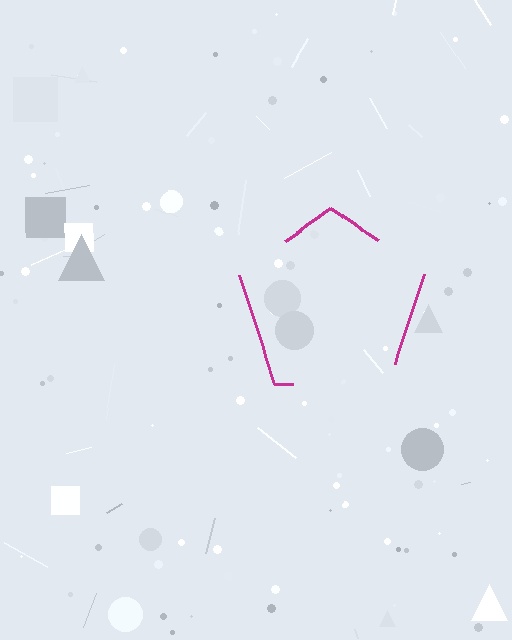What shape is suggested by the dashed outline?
The dashed outline suggests a pentagon.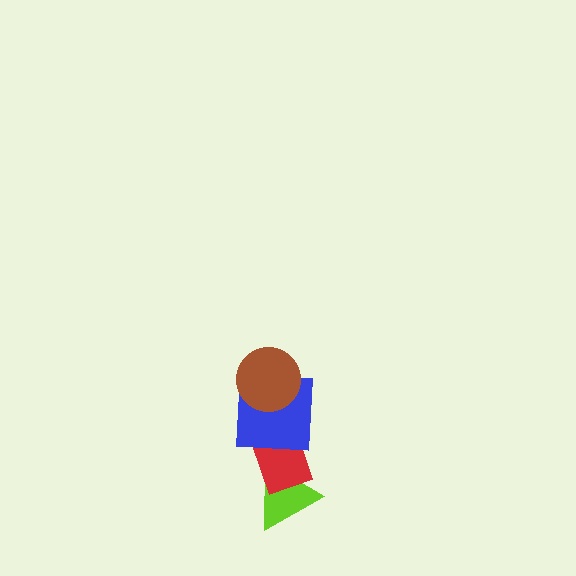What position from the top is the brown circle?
The brown circle is 1st from the top.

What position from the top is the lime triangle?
The lime triangle is 4th from the top.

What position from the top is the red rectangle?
The red rectangle is 3rd from the top.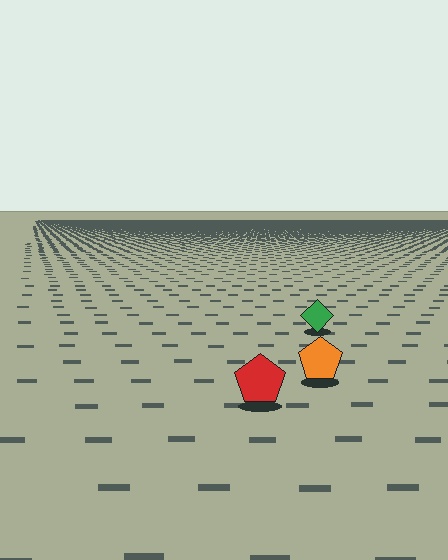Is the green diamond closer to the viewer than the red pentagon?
No. The red pentagon is closer — you can tell from the texture gradient: the ground texture is coarser near it.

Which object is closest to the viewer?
The red pentagon is closest. The texture marks near it are larger and more spread out.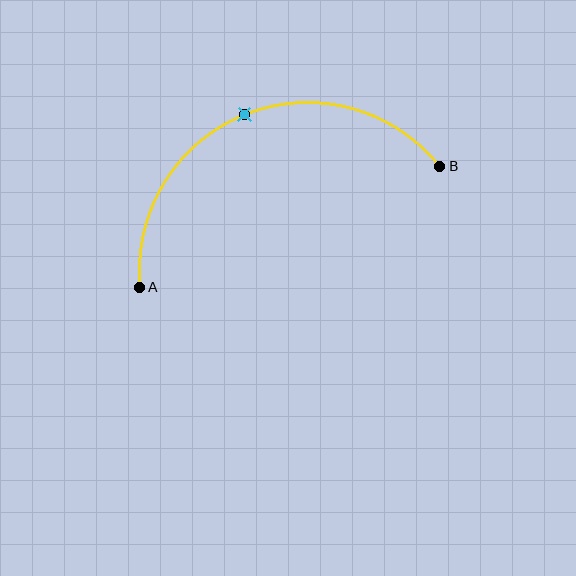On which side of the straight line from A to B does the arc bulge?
The arc bulges above the straight line connecting A and B.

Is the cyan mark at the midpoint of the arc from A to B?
Yes. The cyan mark lies on the arc at equal arc-length from both A and B — it is the arc midpoint.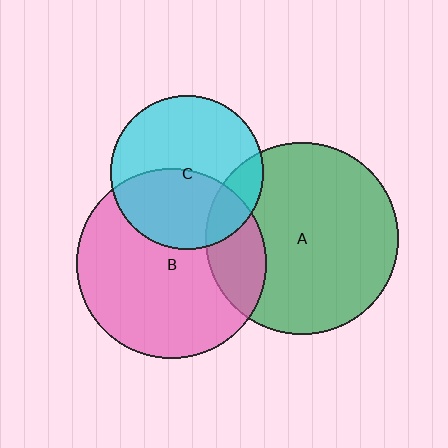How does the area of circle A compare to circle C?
Approximately 1.6 times.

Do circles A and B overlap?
Yes.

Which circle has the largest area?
Circle A (green).